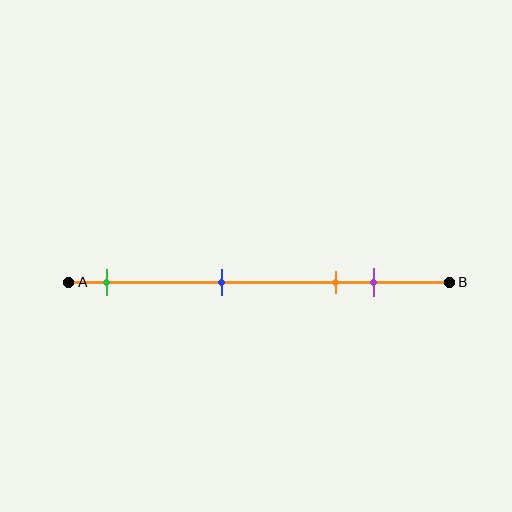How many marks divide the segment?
There are 4 marks dividing the segment.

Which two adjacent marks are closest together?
The orange and purple marks are the closest adjacent pair.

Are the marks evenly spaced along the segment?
No, the marks are not evenly spaced.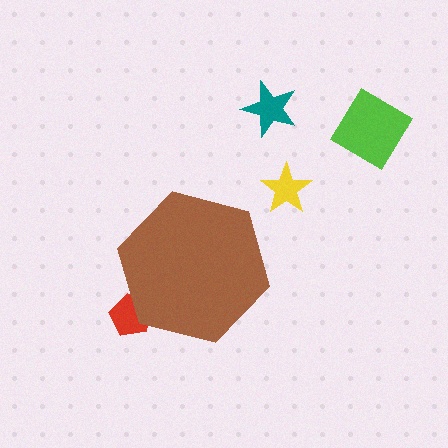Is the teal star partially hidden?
No, the teal star is fully visible.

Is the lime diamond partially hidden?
No, the lime diamond is fully visible.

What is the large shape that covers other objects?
A brown hexagon.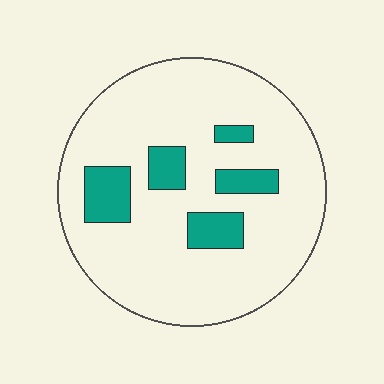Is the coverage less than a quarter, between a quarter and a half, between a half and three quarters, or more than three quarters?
Less than a quarter.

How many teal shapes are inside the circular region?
5.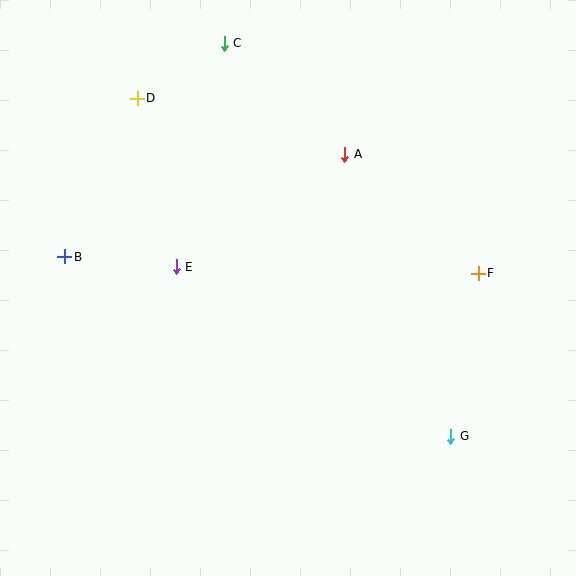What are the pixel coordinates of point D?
Point D is at (137, 98).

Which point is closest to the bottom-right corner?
Point G is closest to the bottom-right corner.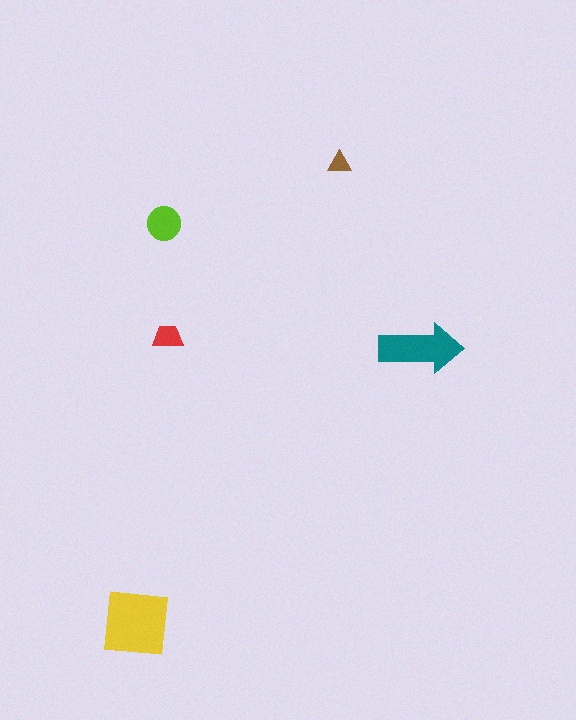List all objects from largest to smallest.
The yellow square, the teal arrow, the lime circle, the red trapezoid, the brown triangle.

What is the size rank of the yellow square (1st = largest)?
1st.